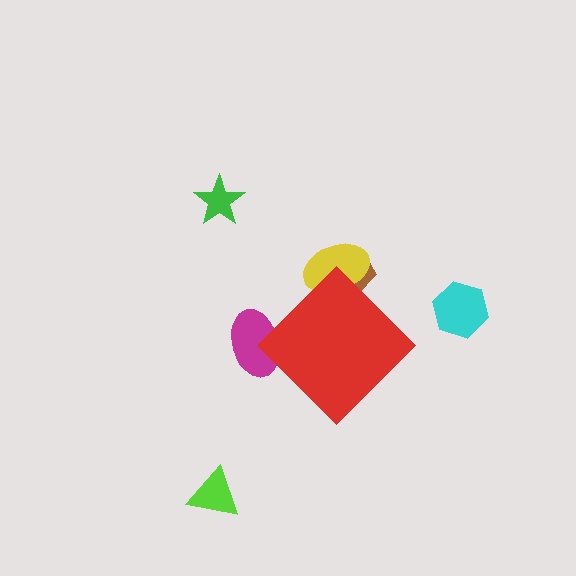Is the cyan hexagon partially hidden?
No, the cyan hexagon is fully visible.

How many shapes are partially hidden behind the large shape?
3 shapes are partially hidden.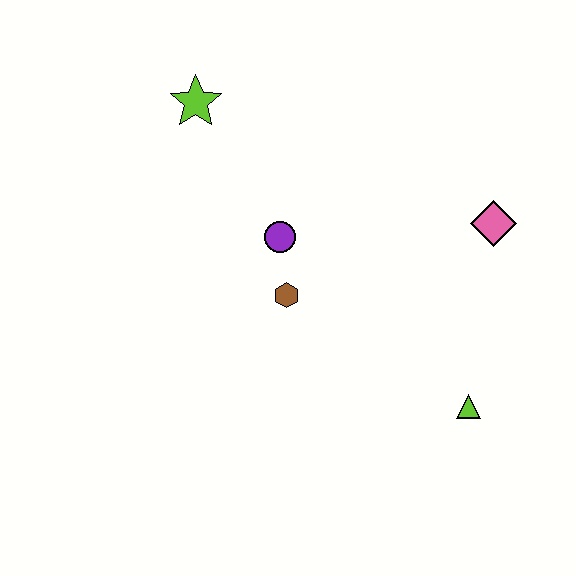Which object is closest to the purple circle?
The brown hexagon is closest to the purple circle.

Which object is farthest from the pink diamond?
The lime star is farthest from the pink diamond.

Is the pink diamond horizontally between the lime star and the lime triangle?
No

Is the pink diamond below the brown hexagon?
No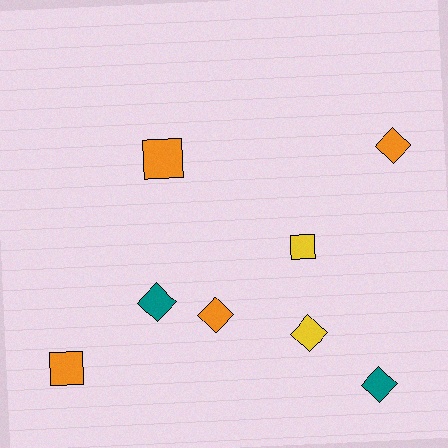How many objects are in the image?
There are 8 objects.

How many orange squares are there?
There are 2 orange squares.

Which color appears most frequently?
Orange, with 4 objects.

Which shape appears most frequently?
Diamond, with 5 objects.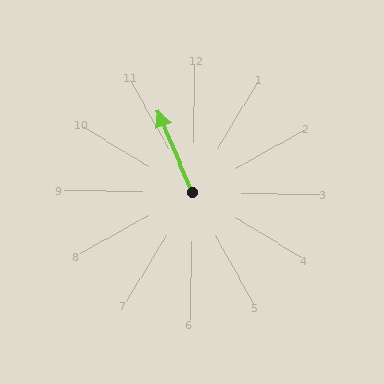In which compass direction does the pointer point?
Northwest.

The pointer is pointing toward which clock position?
Roughly 11 o'clock.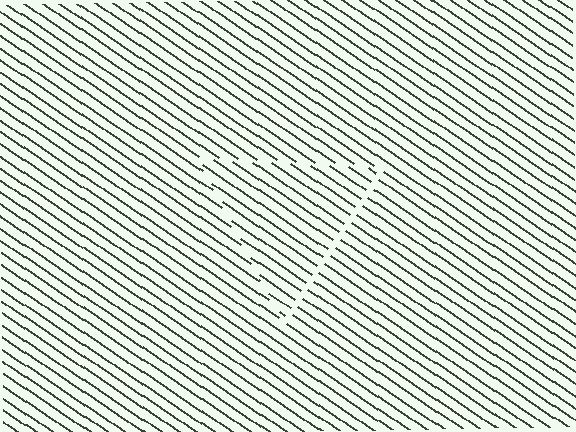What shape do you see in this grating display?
An illusory triangle. The interior of the shape contains the same grating, shifted by half a period — the contour is defined by the phase discontinuity where line-ends from the inner and outer gratings abut.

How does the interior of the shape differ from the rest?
The interior of the shape contains the same grating, shifted by half a period — the contour is defined by the phase discontinuity where line-ends from the inner and outer gratings abut.